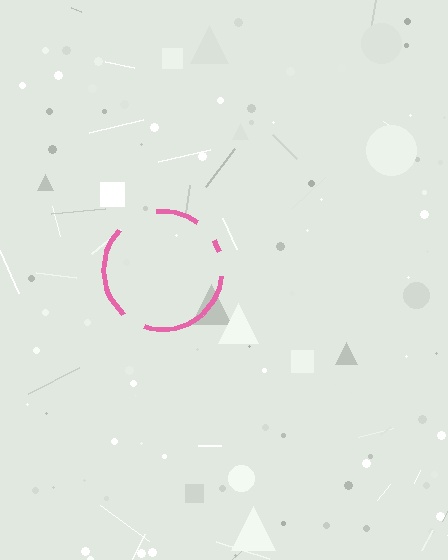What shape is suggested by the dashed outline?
The dashed outline suggests a circle.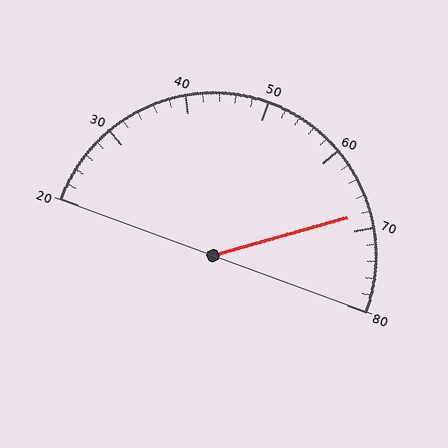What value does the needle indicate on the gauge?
The needle indicates approximately 68.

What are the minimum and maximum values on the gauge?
The gauge ranges from 20 to 80.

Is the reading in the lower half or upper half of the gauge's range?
The reading is in the upper half of the range (20 to 80).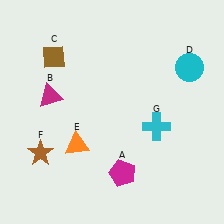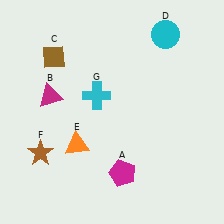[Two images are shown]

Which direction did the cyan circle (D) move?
The cyan circle (D) moved up.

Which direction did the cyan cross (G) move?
The cyan cross (G) moved left.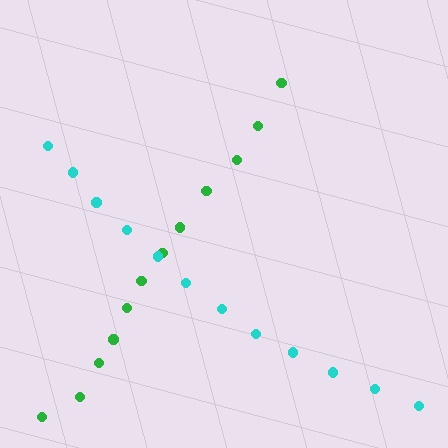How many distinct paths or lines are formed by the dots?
There are 2 distinct paths.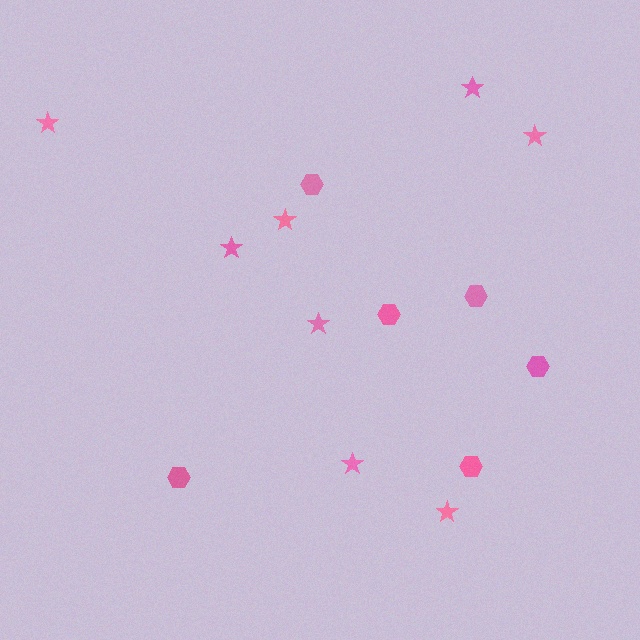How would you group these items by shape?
There are 2 groups: one group of hexagons (6) and one group of stars (8).